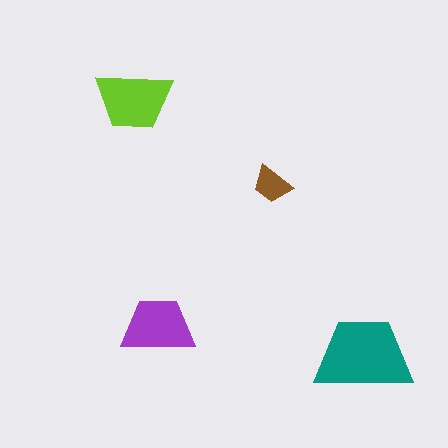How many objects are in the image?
There are 4 objects in the image.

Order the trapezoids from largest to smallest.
the teal one, the lime one, the purple one, the brown one.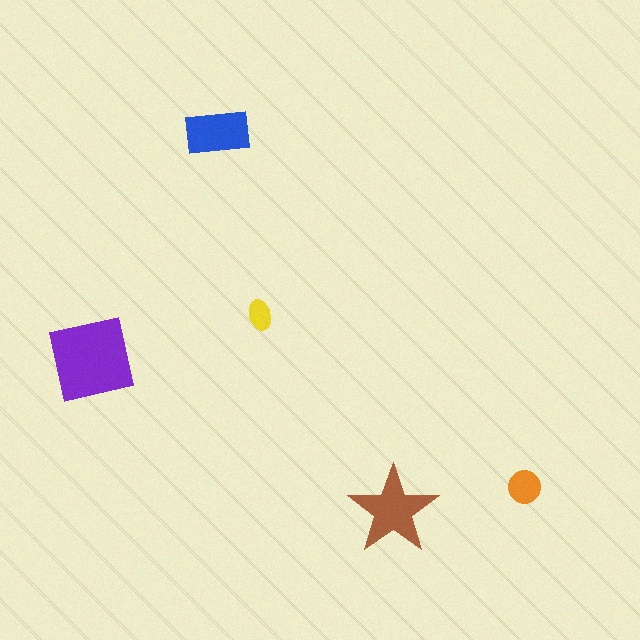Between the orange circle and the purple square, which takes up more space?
The purple square.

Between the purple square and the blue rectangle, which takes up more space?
The purple square.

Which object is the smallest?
The yellow ellipse.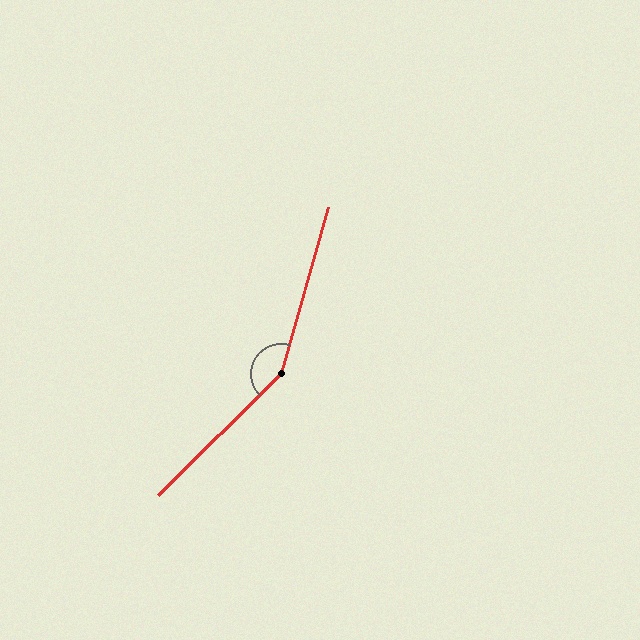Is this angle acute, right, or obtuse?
It is obtuse.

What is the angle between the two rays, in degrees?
Approximately 151 degrees.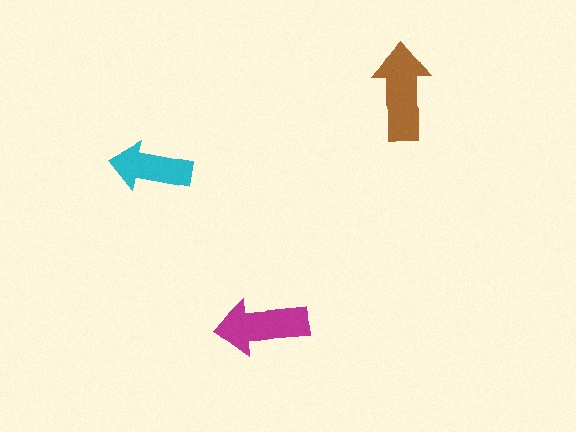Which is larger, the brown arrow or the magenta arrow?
The brown one.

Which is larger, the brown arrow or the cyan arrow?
The brown one.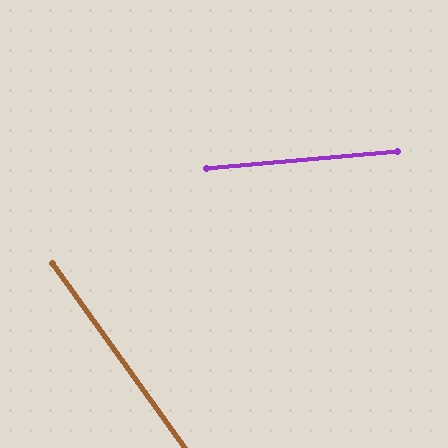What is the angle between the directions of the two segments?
Approximately 59 degrees.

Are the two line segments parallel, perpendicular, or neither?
Neither parallel nor perpendicular — they differ by about 59°.